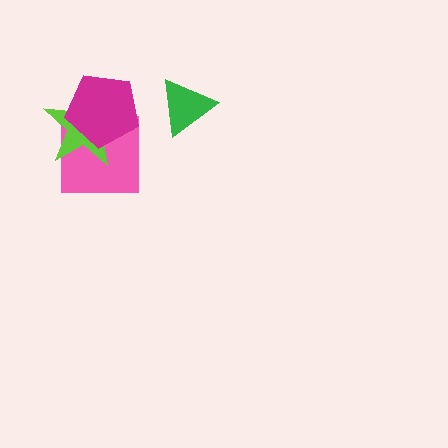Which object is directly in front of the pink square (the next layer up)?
The lime star is directly in front of the pink square.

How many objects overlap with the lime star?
2 objects overlap with the lime star.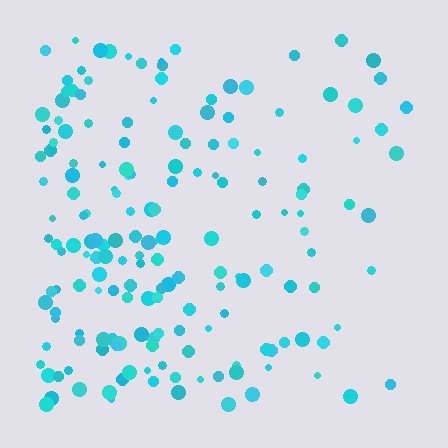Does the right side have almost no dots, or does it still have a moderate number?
Still a moderate number, just noticeably fewer than the left.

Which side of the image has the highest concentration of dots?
The left.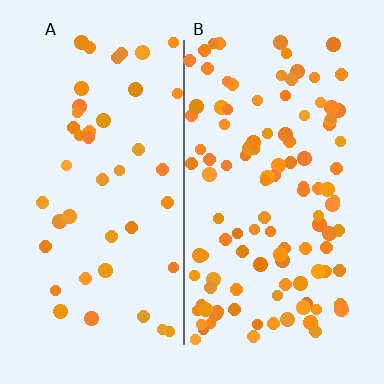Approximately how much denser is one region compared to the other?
Approximately 2.5× — region B over region A.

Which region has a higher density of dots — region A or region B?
B (the right).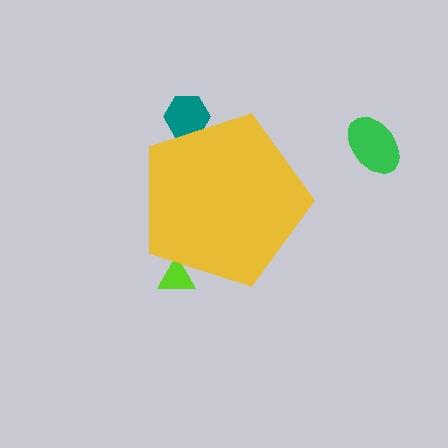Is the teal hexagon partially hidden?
Yes, the teal hexagon is partially hidden behind the yellow pentagon.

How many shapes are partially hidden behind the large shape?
2 shapes are partially hidden.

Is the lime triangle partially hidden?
Yes, the lime triangle is partially hidden behind the yellow pentagon.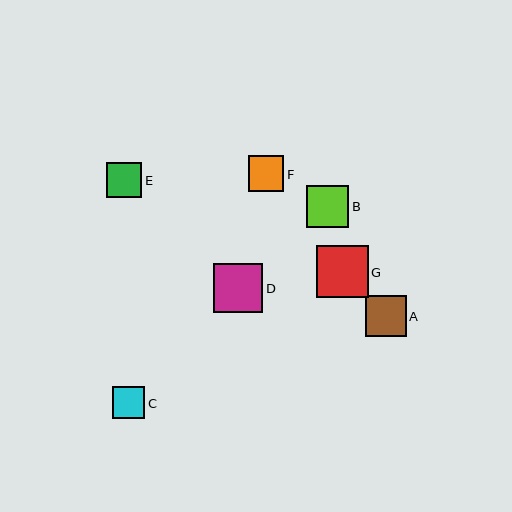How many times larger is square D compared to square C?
Square D is approximately 1.5 times the size of square C.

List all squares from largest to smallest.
From largest to smallest: G, D, B, A, F, E, C.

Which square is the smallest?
Square C is the smallest with a size of approximately 32 pixels.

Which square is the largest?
Square G is the largest with a size of approximately 52 pixels.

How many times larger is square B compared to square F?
Square B is approximately 1.2 times the size of square F.